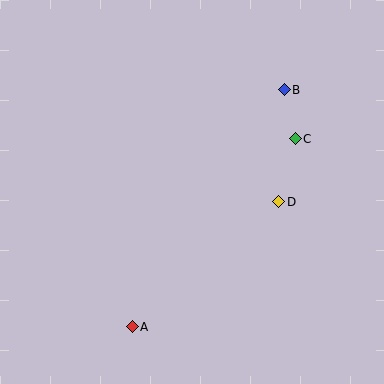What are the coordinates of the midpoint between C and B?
The midpoint between C and B is at (290, 114).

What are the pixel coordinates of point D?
Point D is at (279, 202).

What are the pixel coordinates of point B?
Point B is at (284, 90).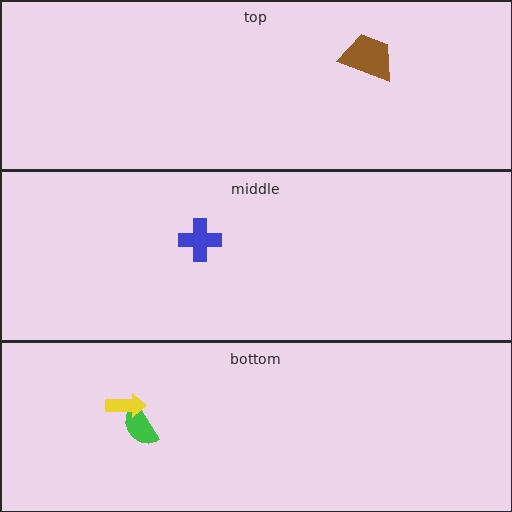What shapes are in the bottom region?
The green semicircle, the yellow arrow.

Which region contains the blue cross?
The middle region.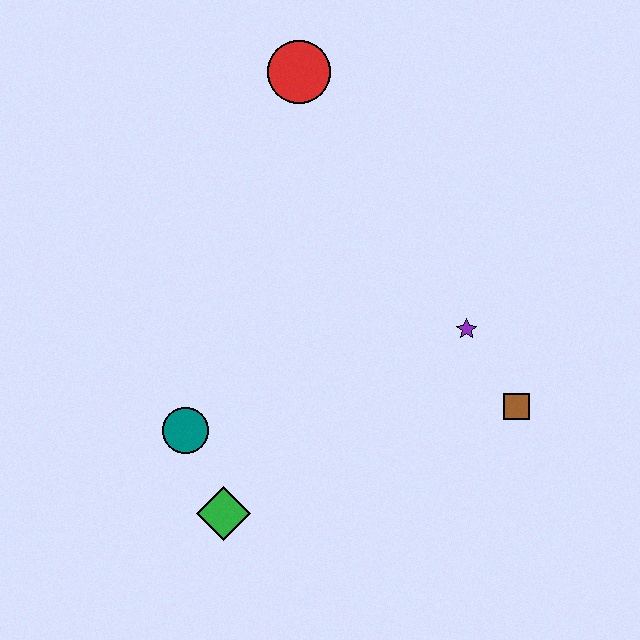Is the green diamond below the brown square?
Yes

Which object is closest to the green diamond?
The teal circle is closest to the green diamond.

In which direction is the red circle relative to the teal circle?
The red circle is above the teal circle.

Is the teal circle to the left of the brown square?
Yes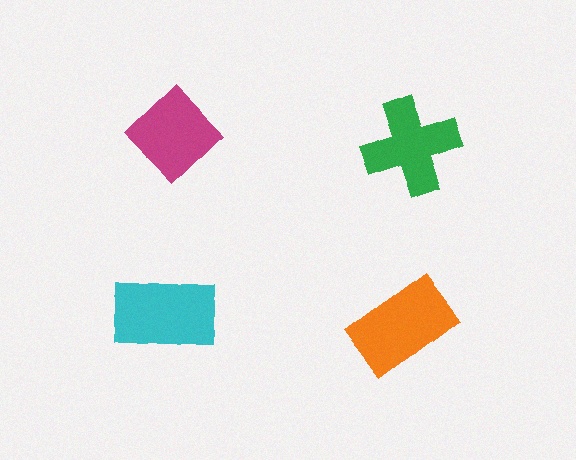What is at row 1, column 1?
A magenta diamond.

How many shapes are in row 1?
2 shapes.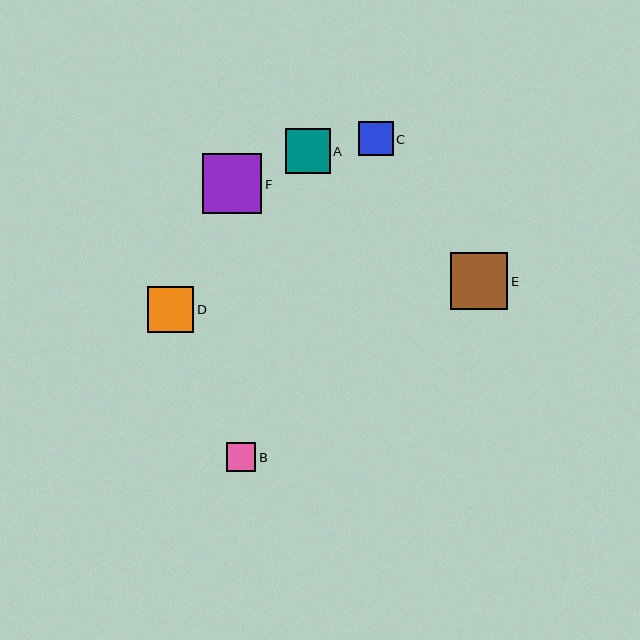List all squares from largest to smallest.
From largest to smallest: F, E, D, A, C, B.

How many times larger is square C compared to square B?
Square C is approximately 1.2 times the size of square B.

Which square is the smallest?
Square B is the smallest with a size of approximately 29 pixels.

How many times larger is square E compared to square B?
Square E is approximately 2.0 times the size of square B.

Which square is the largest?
Square F is the largest with a size of approximately 60 pixels.